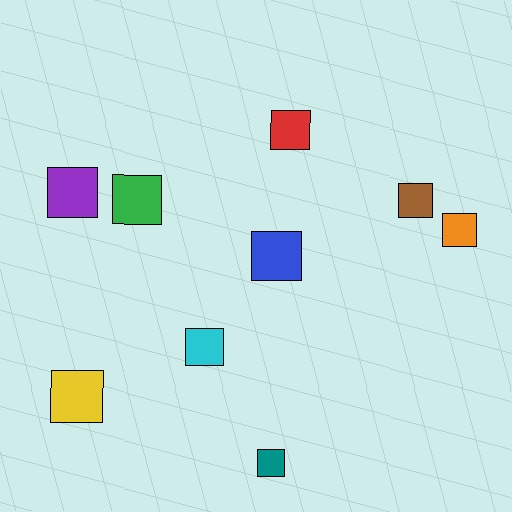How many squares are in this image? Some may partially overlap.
There are 9 squares.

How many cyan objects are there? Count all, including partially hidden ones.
There is 1 cyan object.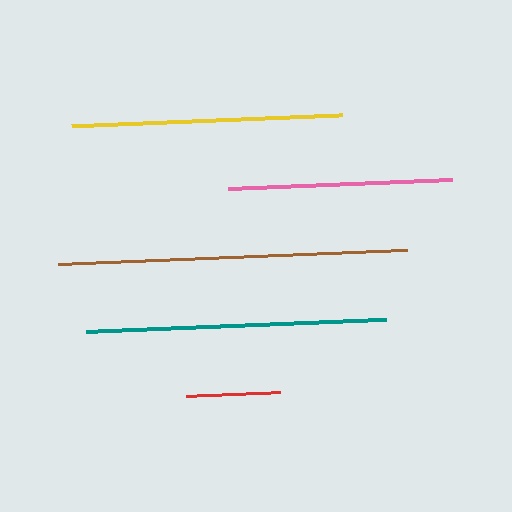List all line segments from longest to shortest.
From longest to shortest: brown, teal, yellow, pink, red.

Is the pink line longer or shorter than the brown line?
The brown line is longer than the pink line.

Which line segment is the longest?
The brown line is the longest at approximately 349 pixels.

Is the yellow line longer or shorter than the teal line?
The teal line is longer than the yellow line.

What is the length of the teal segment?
The teal segment is approximately 300 pixels long.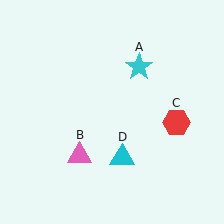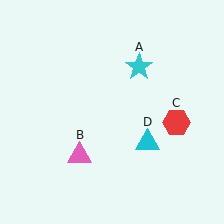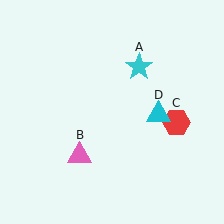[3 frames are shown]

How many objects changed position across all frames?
1 object changed position: cyan triangle (object D).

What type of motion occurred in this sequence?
The cyan triangle (object D) rotated counterclockwise around the center of the scene.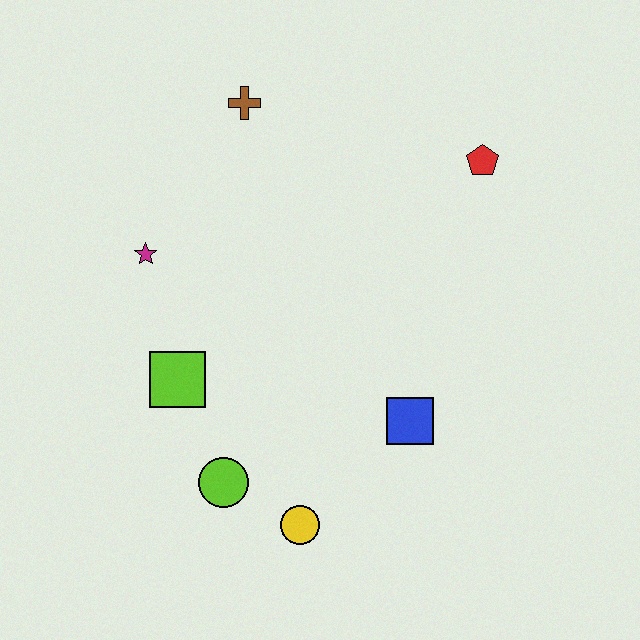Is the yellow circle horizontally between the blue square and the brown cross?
Yes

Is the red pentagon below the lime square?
No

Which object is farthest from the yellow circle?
The brown cross is farthest from the yellow circle.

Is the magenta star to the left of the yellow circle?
Yes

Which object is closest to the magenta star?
The lime square is closest to the magenta star.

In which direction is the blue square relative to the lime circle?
The blue square is to the right of the lime circle.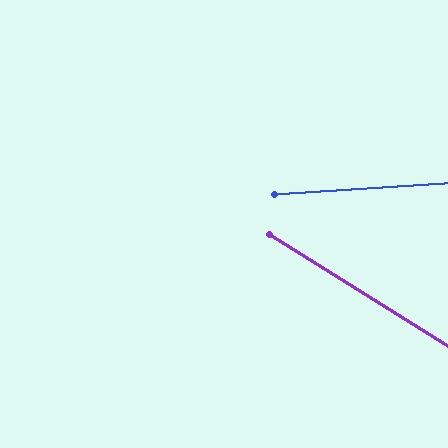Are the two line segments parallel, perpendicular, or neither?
Neither parallel nor perpendicular — they differ by about 36°.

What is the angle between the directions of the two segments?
Approximately 36 degrees.